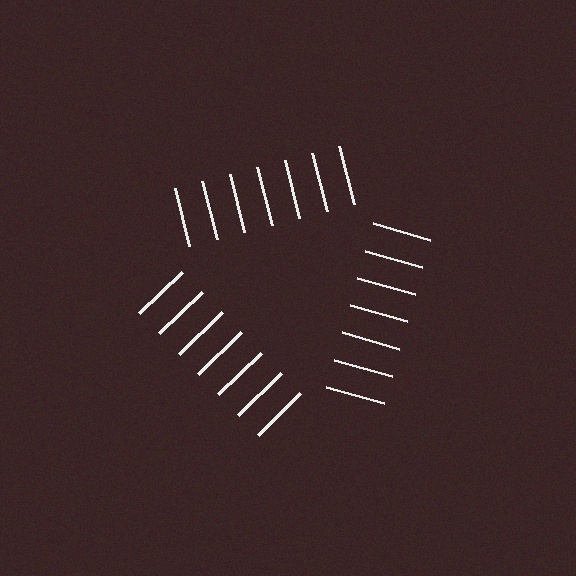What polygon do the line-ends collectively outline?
An illusory triangle — the line segments terminate on its edges but no continuous stroke is drawn.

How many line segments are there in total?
21 — 7 along each of the 3 edges.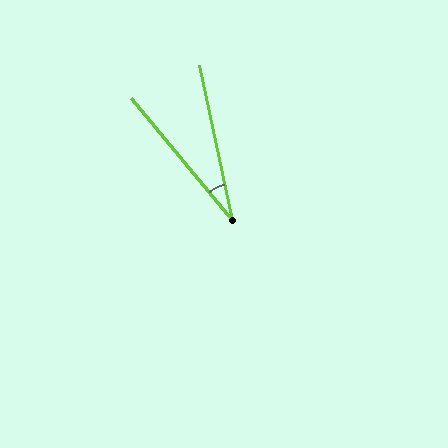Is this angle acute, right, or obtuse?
It is acute.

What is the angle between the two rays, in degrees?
Approximately 28 degrees.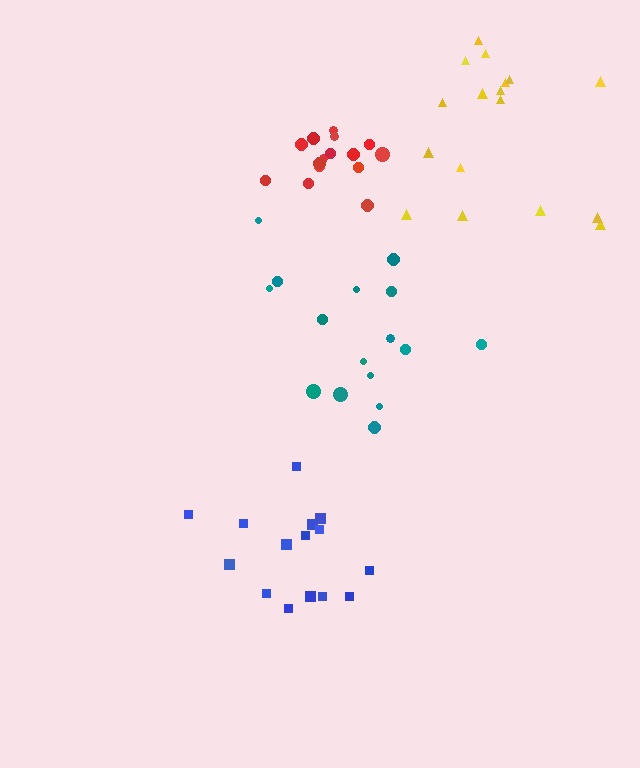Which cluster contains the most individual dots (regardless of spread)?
Yellow (17).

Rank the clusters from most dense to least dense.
red, blue, teal, yellow.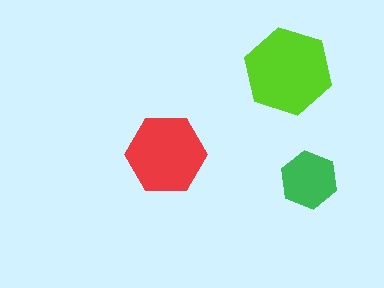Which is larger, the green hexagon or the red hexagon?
The red one.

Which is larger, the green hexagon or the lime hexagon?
The lime one.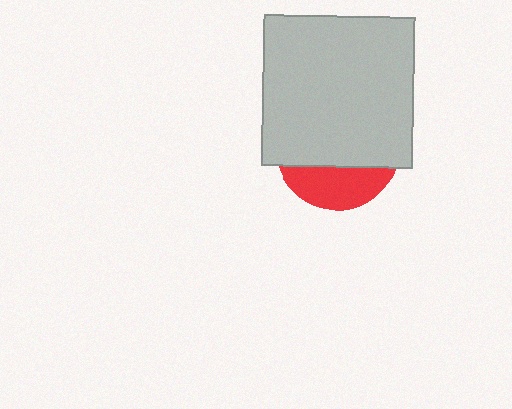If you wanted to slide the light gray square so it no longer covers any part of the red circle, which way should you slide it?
Slide it up — that is the most direct way to separate the two shapes.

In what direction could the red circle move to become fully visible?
The red circle could move down. That would shift it out from behind the light gray square entirely.